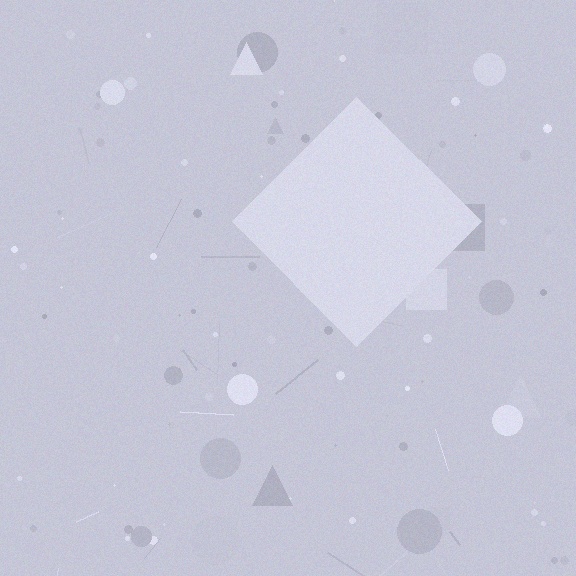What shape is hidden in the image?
A diamond is hidden in the image.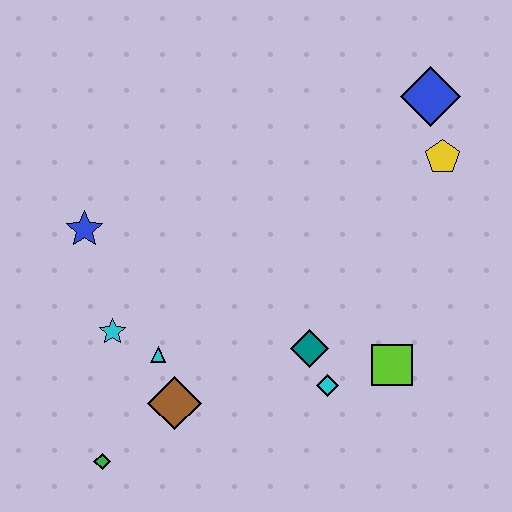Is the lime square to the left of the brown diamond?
No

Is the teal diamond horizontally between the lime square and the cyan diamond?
No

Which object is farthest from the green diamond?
The blue diamond is farthest from the green diamond.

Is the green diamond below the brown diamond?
Yes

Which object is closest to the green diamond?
The brown diamond is closest to the green diamond.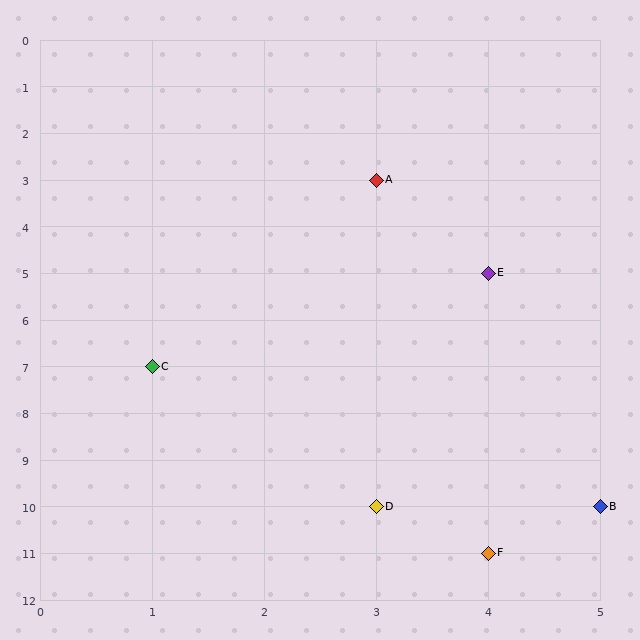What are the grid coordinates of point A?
Point A is at grid coordinates (3, 3).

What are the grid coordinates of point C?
Point C is at grid coordinates (1, 7).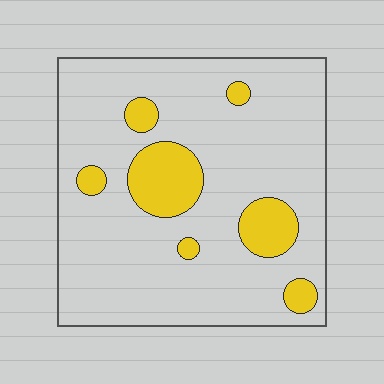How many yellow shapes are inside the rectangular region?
7.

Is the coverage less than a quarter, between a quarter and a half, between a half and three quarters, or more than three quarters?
Less than a quarter.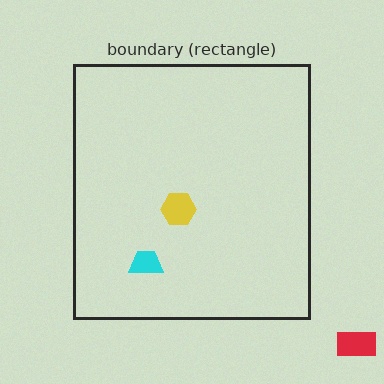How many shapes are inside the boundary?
2 inside, 1 outside.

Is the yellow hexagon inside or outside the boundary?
Inside.